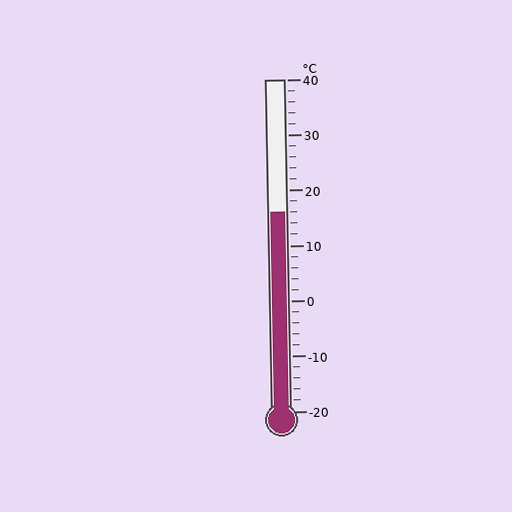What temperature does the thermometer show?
The thermometer shows approximately 16°C.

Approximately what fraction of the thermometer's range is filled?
The thermometer is filled to approximately 60% of its range.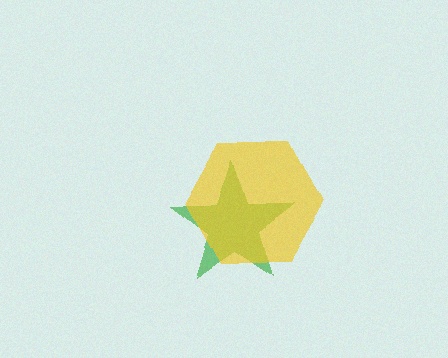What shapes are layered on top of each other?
The layered shapes are: a green star, a yellow hexagon.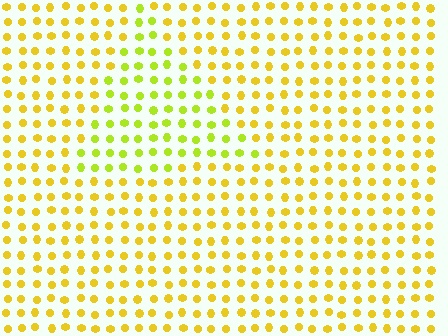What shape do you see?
I see a triangle.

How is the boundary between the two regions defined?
The boundary is defined purely by a slight shift in hue (about 28 degrees). Spacing, size, and orientation are identical on both sides.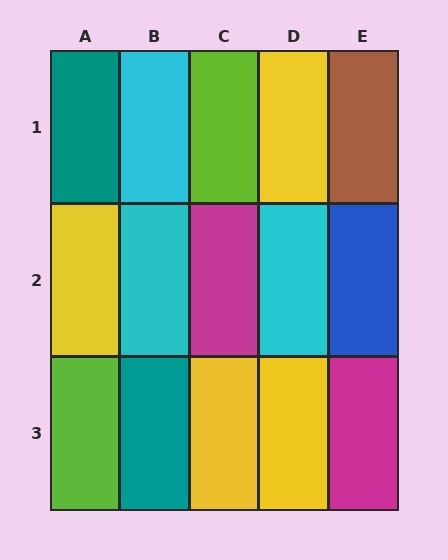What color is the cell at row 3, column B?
Teal.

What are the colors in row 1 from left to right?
Teal, cyan, lime, yellow, brown.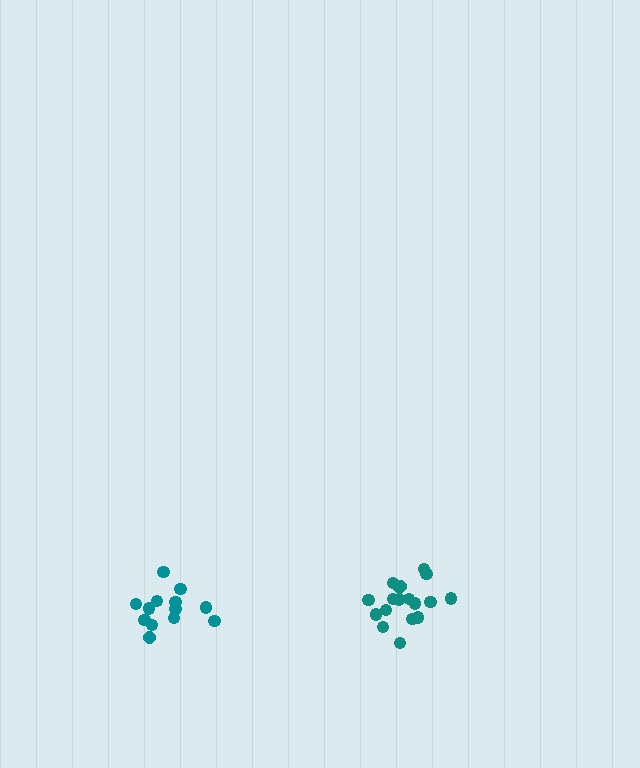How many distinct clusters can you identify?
There are 2 distinct clusters.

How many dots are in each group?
Group 1: 18 dots, Group 2: 13 dots (31 total).